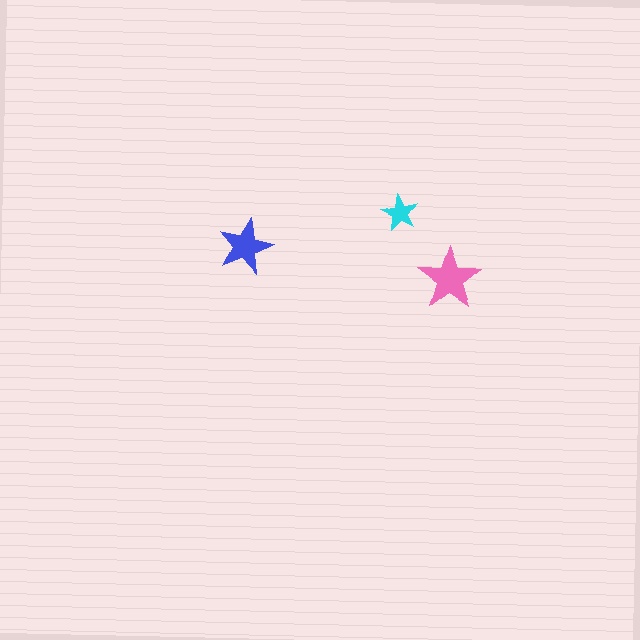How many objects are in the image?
There are 3 objects in the image.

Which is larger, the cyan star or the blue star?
The blue one.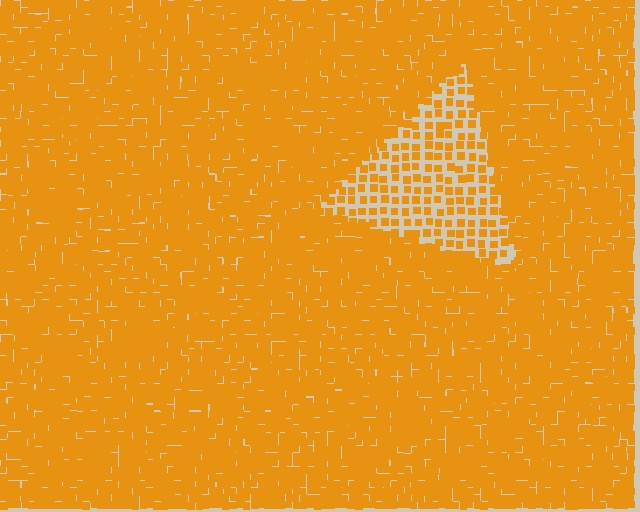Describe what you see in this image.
The image contains small orange elements arranged at two different densities. A triangle-shaped region is visible where the elements are less densely packed than the surrounding area.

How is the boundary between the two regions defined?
The boundary is defined by a change in element density (approximately 2.4x ratio). All elements are the same color, size, and shape.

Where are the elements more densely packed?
The elements are more densely packed outside the triangle boundary.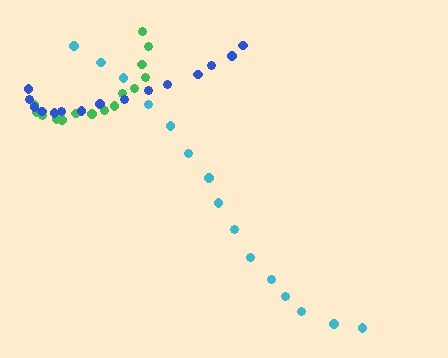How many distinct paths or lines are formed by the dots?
There are 3 distinct paths.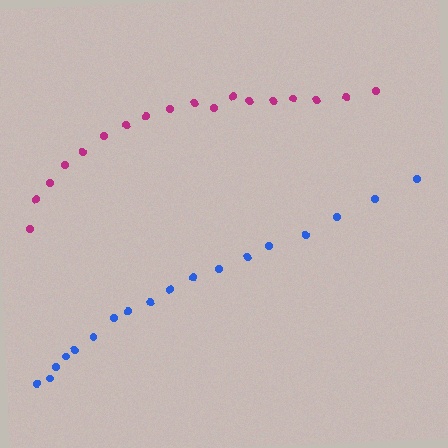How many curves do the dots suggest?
There are 2 distinct paths.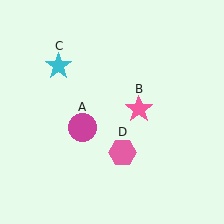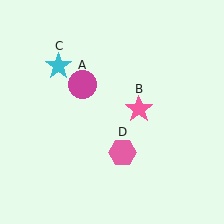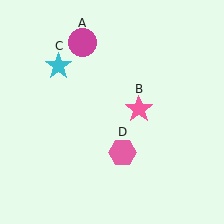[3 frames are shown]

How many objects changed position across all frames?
1 object changed position: magenta circle (object A).